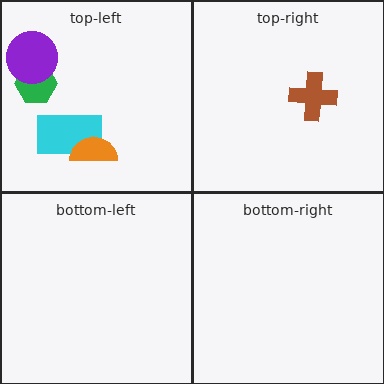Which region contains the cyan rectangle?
The top-left region.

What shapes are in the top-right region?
The brown cross.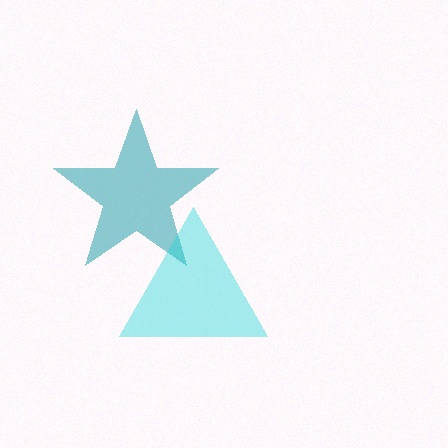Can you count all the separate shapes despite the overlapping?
Yes, there are 2 separate shapes.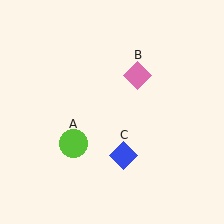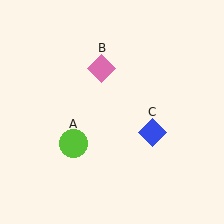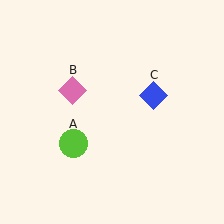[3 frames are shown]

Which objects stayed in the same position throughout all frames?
Lime circle (object A) remained stationary.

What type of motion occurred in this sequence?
The pink diamond (object B), blue diamond (object C) rotated counterclockwise around the center of the scene.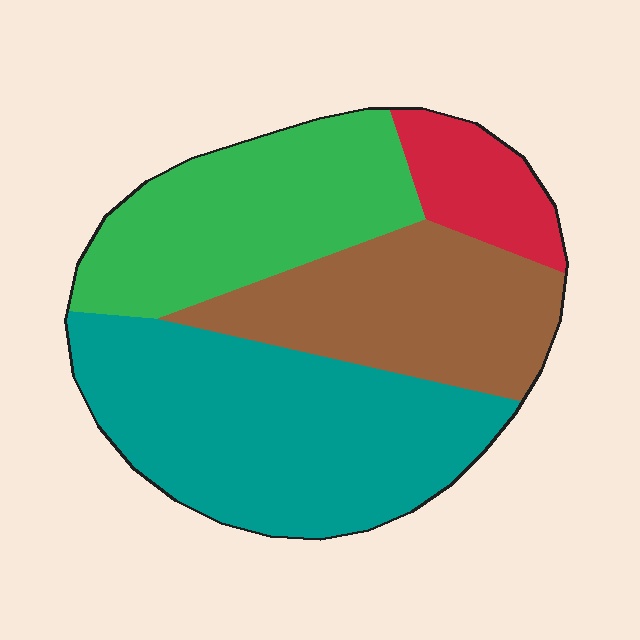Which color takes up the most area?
Teal, at roughly 40%.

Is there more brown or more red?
Brown.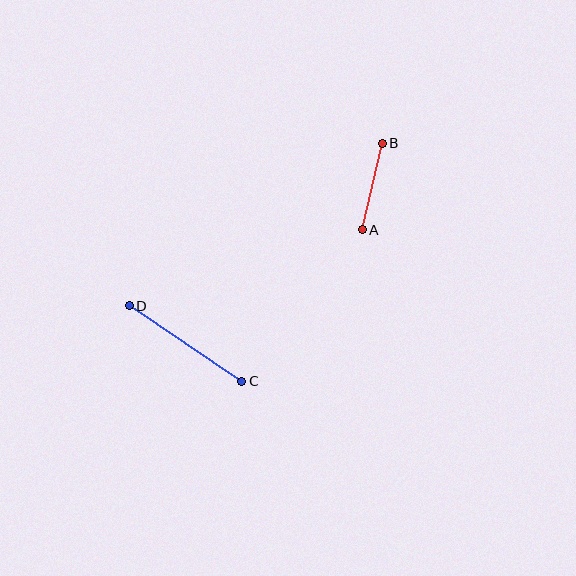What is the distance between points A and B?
The distance is approximately 89 pixels.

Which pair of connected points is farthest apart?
Points C and D are farthest apart.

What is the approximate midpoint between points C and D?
The midpoint is at approximately (186, 343) pixels.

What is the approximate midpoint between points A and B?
The midpoint is at approximately (372, 186) pixels.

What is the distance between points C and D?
The distance is approximately 136 pixels.